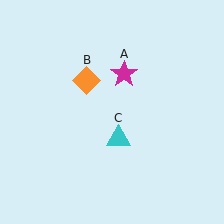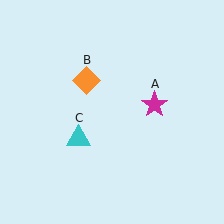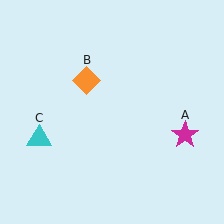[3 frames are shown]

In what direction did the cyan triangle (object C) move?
The cyan triangle (object C) moved left.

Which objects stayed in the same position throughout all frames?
Orange diamond (object B) remained stationary.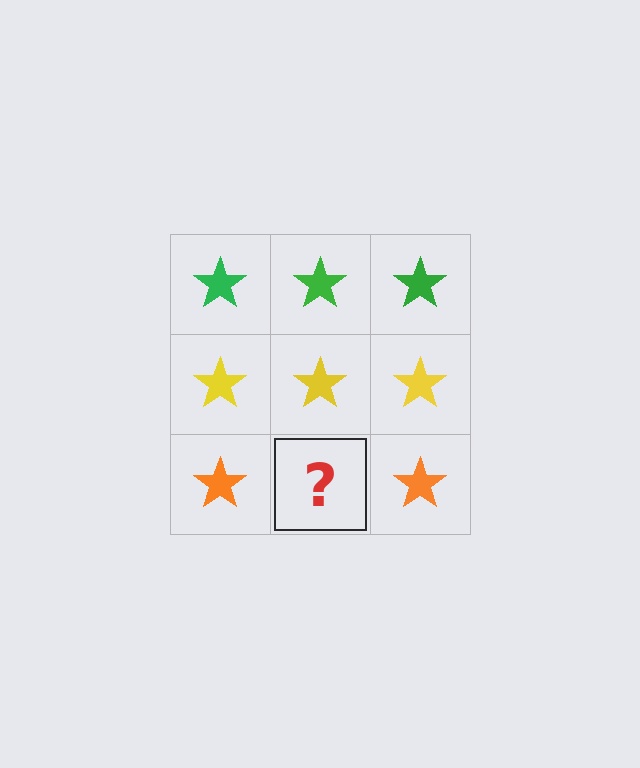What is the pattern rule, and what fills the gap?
The rule is that each row has a consistent color. The gap should be filled with an orange star.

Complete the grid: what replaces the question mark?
The question mark should be replaced with an orange star.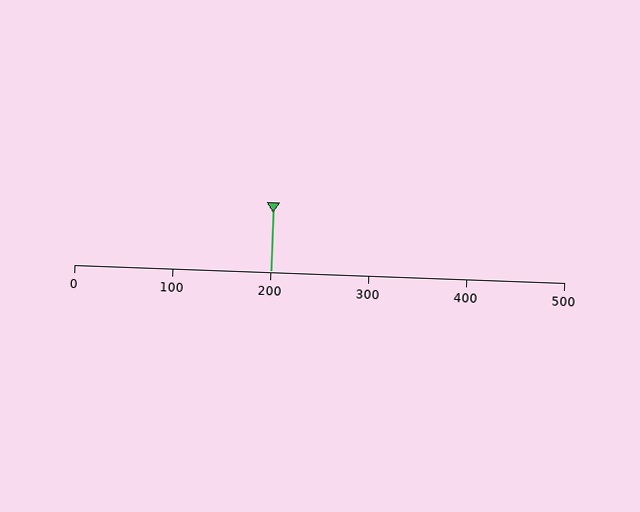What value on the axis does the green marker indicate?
The marker indicates approximately 200.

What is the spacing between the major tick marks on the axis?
The major ticks are spaced 100 apart.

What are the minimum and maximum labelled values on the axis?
The axis runs from 0 to 500.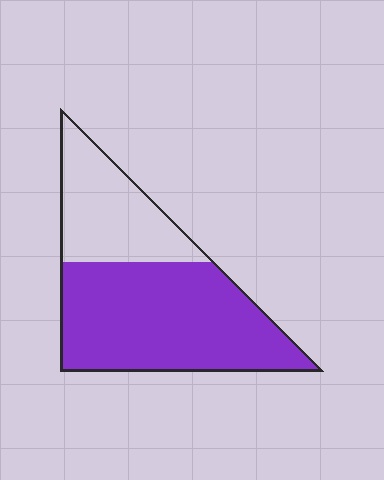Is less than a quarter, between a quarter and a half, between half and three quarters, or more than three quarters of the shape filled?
Between half and three quarters.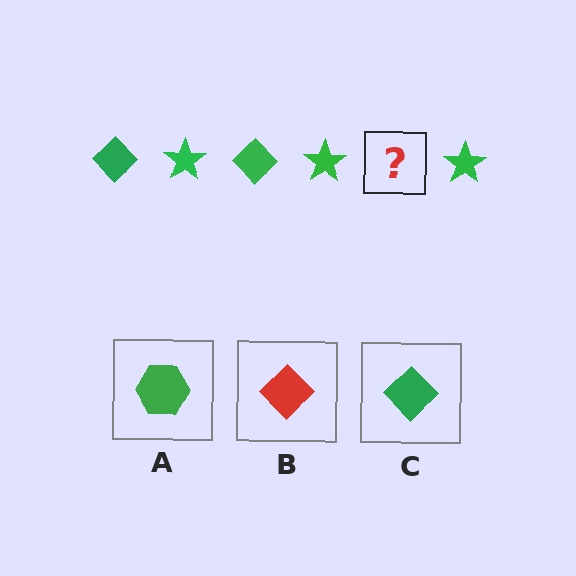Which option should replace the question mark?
Option C.